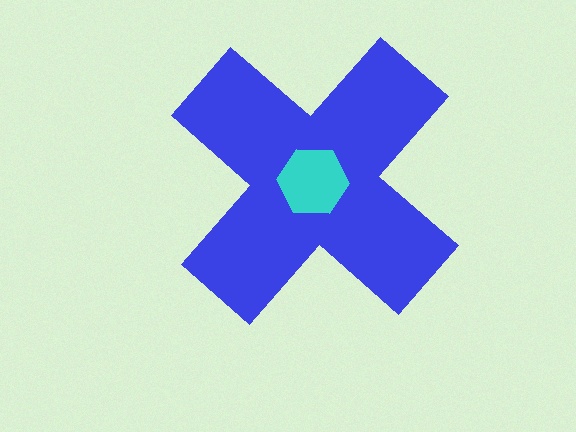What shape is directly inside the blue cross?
The cyan hexagon.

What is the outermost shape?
The blue cross.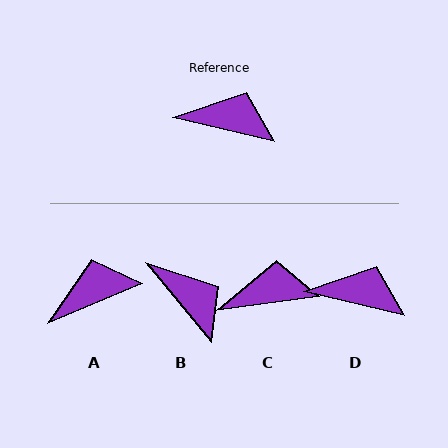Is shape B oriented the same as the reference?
No, it is off by about 37 degrees.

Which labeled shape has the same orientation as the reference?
D.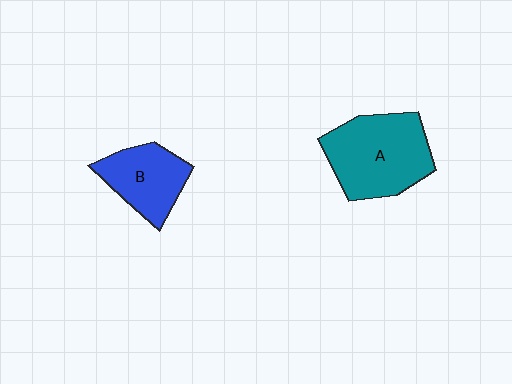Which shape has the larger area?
Shape A (teal).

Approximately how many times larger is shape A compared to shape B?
Approximately 1.5 times.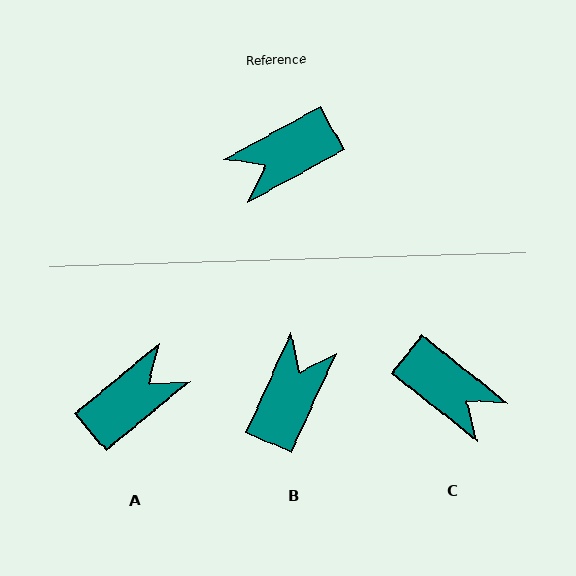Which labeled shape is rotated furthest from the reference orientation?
A, about 169 degrees away.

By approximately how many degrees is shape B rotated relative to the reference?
Approximately 143 degrees clockwise.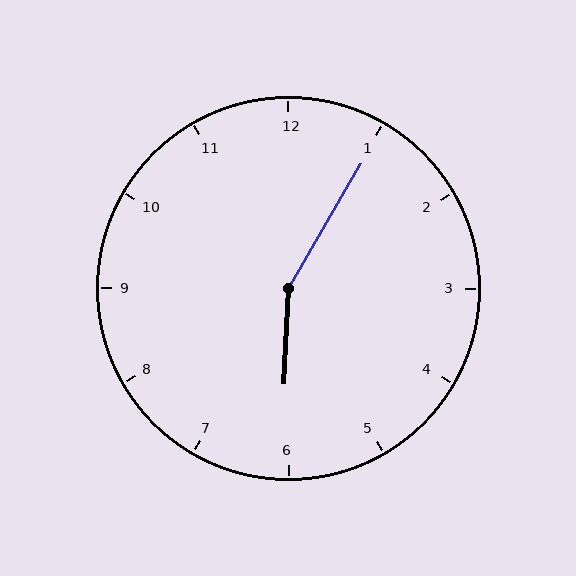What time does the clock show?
6:05.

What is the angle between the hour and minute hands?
Approximately 152 degrees.